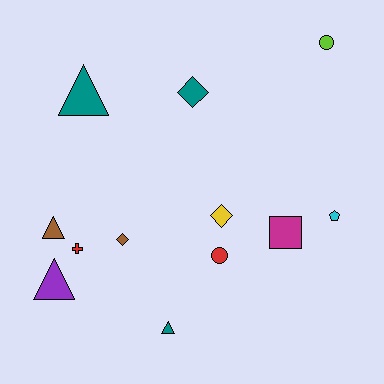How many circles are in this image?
There are 2 circles.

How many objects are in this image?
There are 12 objects.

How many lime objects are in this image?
There is 1 lime object.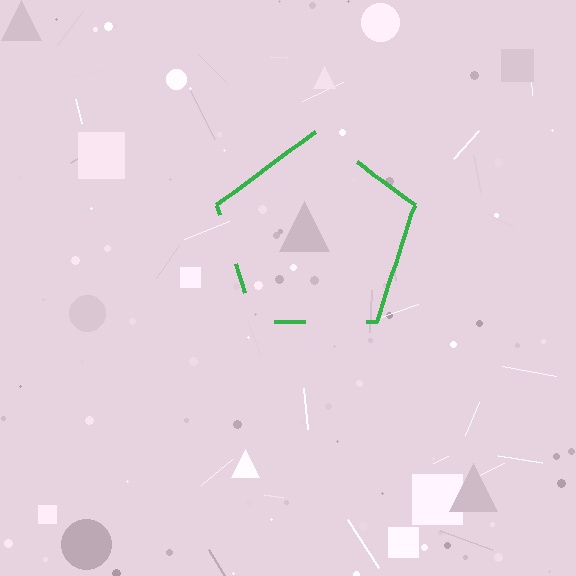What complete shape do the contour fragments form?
The contour fragments form a pentagon.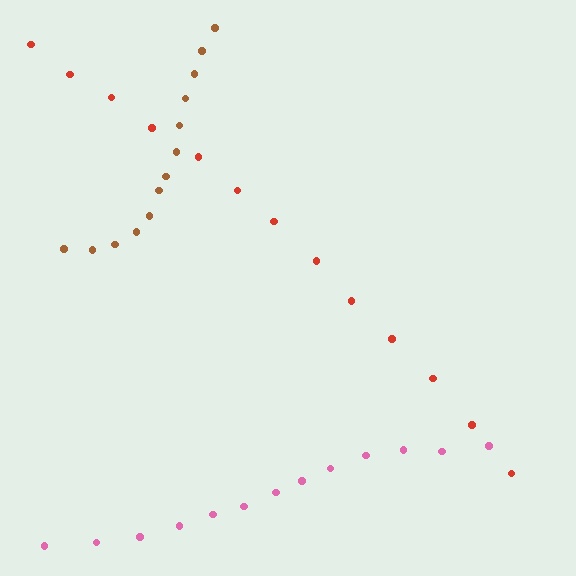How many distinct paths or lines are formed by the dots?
There are 3 distinct paths.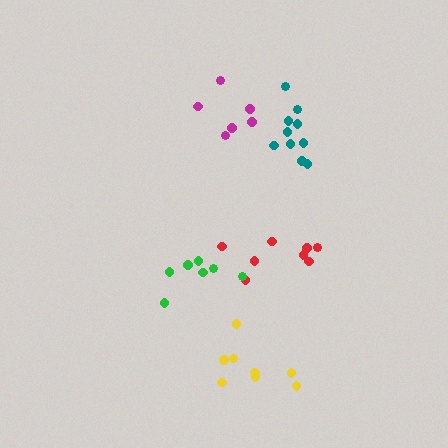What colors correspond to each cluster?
The clusters are colored: magenta, red, green, yellow, teal.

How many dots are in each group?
Group 1: 6 dots, Group 2: 8 dots, Group 3: 7 dots, Group 4: 8 dots, Group 5: 10 dots (39 total).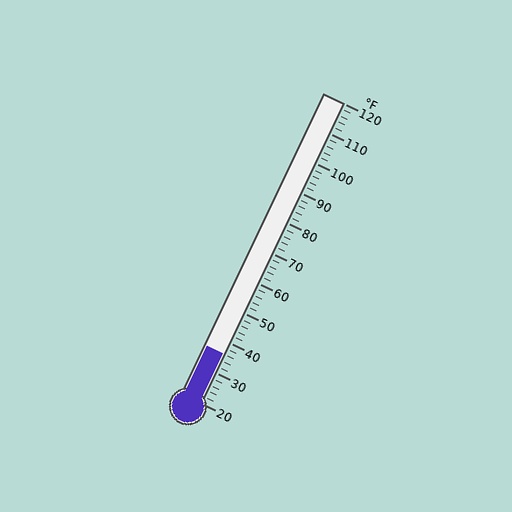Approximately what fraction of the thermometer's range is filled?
The thermometer is filled to approximately 15% of its range.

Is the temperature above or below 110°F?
The temperature is below 110°F.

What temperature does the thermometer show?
The thermometer shows approximately 36°F.